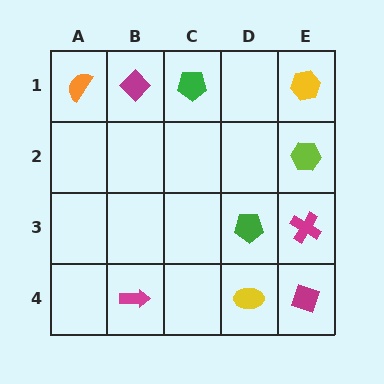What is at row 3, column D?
A green pentagon.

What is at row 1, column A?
An orange semicircle.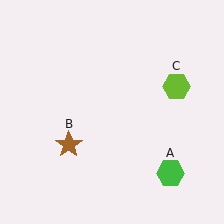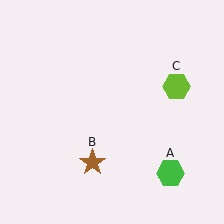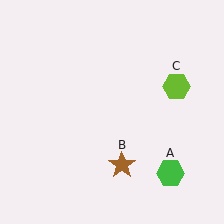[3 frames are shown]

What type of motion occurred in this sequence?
The brown star (object B) rotated counterclockwise around the center of the scene.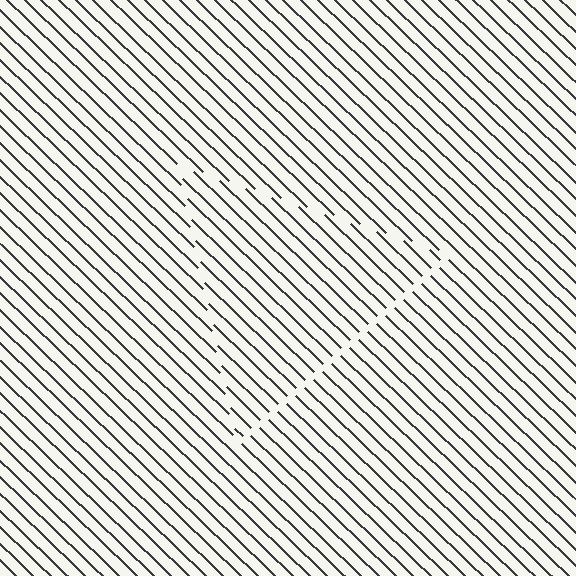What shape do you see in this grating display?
An illusory triangle. The interior of the shape contains the same grating, shifted by half a period — the contour is defined by the phase discontinuity where line-ends from the inner and outer gratings abut.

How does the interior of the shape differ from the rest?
The interior of the shape contains the same grating, shifted by half a period — the contour is defined by the phase discontinuity where line-ends from the inner and outer gratings abut.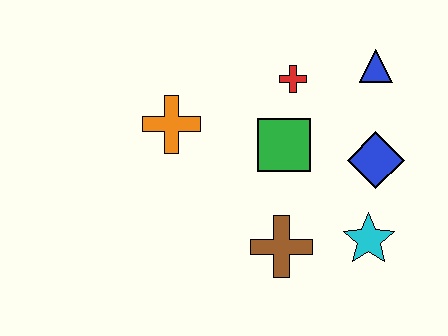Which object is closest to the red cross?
The green square is closest to the red cross.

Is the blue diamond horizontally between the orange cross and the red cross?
No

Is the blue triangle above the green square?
Yes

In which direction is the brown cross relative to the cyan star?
The brown cross is to the left of the cyan star.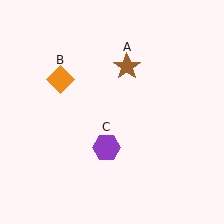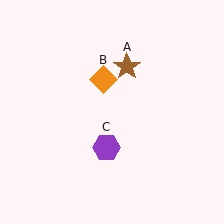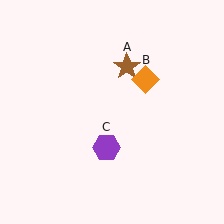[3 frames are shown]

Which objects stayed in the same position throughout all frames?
Brown star (object A) and purple hexagon (object C) remained stationary.